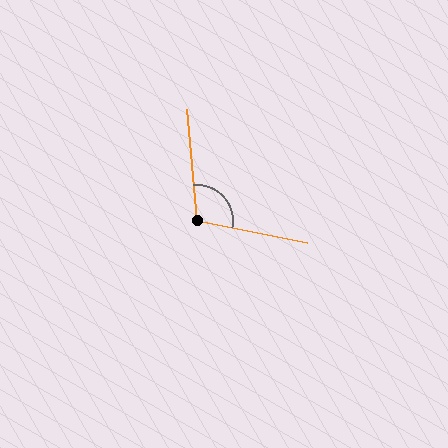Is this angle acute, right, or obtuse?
It is obtuse.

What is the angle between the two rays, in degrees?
Approximately 107 degrees.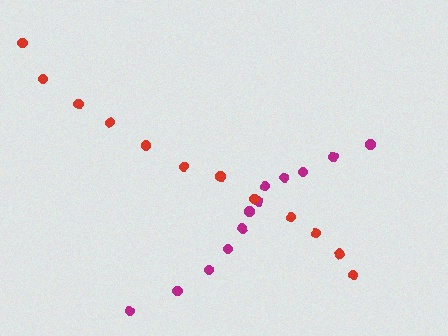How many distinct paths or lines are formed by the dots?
There are 2 distinct paths.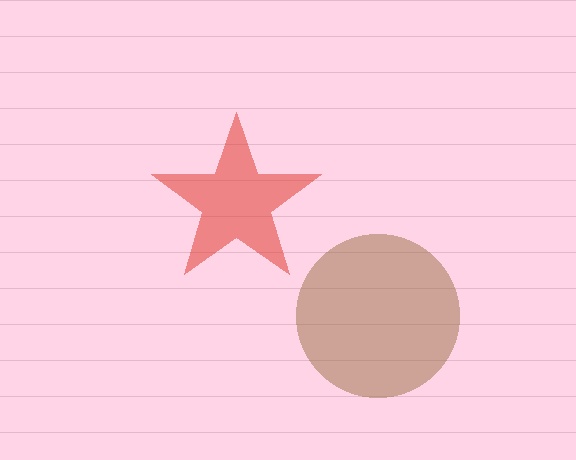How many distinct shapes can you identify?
There are 2 distinct shapes: a brown circle, a red star.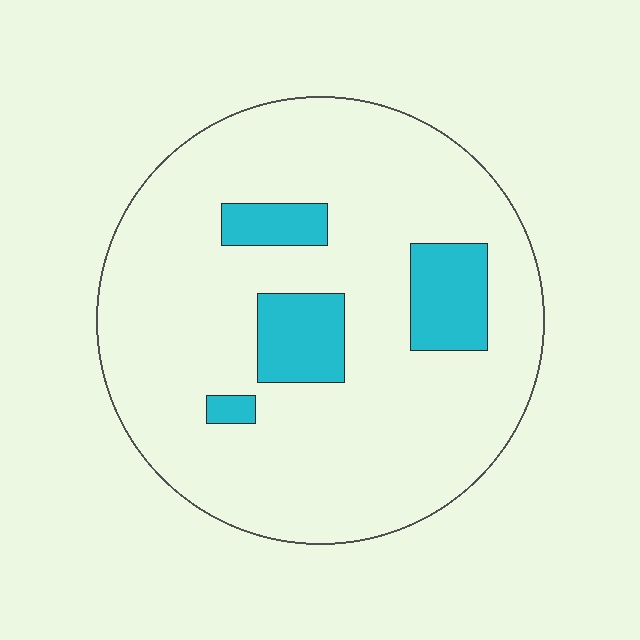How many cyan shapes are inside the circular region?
4.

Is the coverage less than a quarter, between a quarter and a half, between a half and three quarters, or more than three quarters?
Less than a quarter.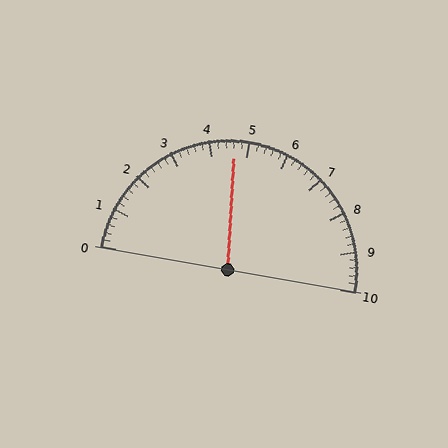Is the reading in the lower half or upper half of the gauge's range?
The reading is in the lower half of the range (0 to 10).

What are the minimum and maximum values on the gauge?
The gauge ranges from 0 to 10.